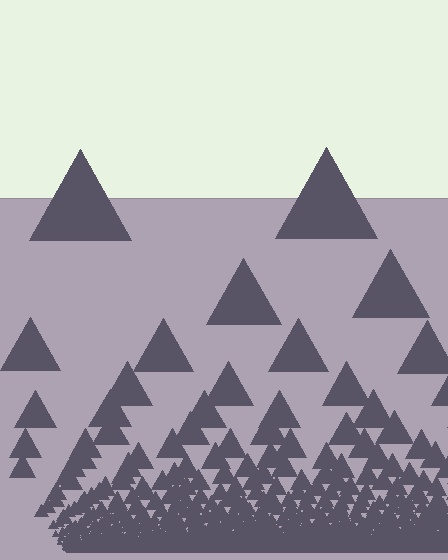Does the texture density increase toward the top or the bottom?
Density increases toward the bottom.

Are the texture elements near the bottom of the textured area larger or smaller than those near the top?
Smaller. The gradient is inverted — elements near the bottom are smaller and denser.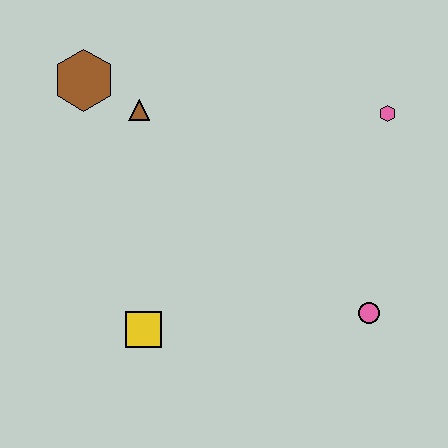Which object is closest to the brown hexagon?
The brown triangle is closest to the brown hexagon.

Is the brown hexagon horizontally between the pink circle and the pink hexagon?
No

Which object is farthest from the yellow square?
The pink hexagon is farthest from the yellow square.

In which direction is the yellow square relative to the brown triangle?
The yellow square is below the brown triangle.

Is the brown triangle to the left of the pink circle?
Yes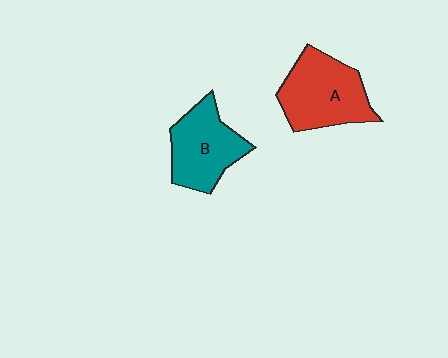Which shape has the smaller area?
Shape B (teal).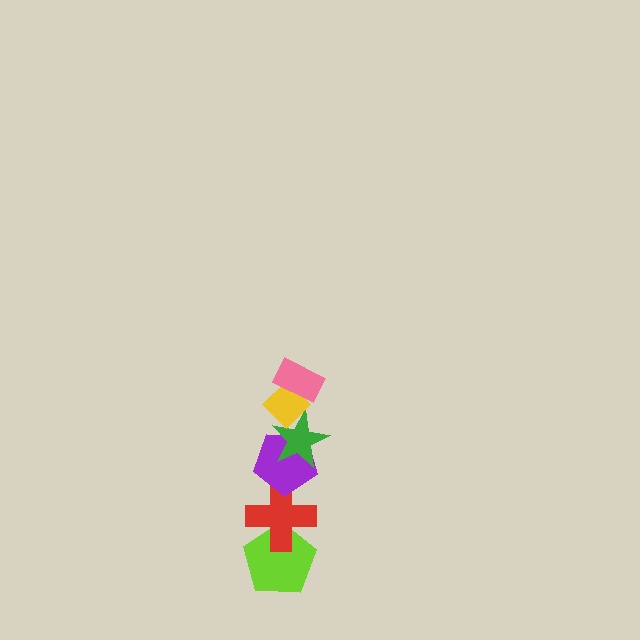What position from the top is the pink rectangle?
The pink rectangle is 1st from the top.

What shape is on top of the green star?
The yellow diamond is on top of the green star.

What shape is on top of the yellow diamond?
The pink rectangle is on top of the yellow diamond.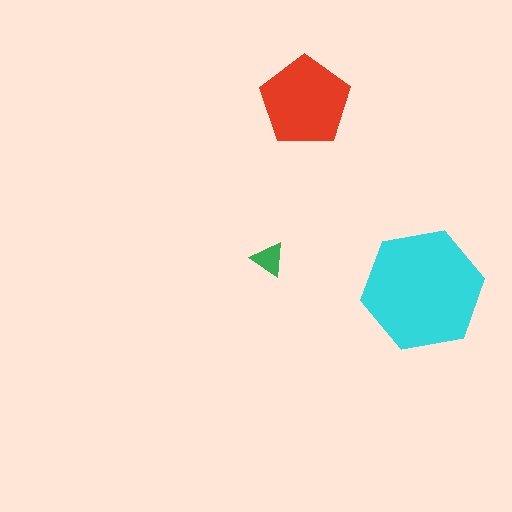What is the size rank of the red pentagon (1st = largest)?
2nd.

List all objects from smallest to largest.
The green triangle, the red pentagon, the cyan hexagon.